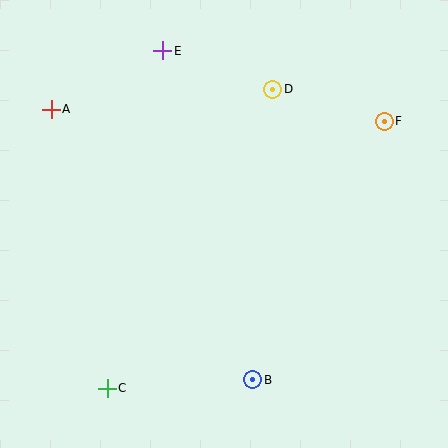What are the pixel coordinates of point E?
Point E is at (163, 51).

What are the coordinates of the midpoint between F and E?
The midpoint between F and E is at (273, 86).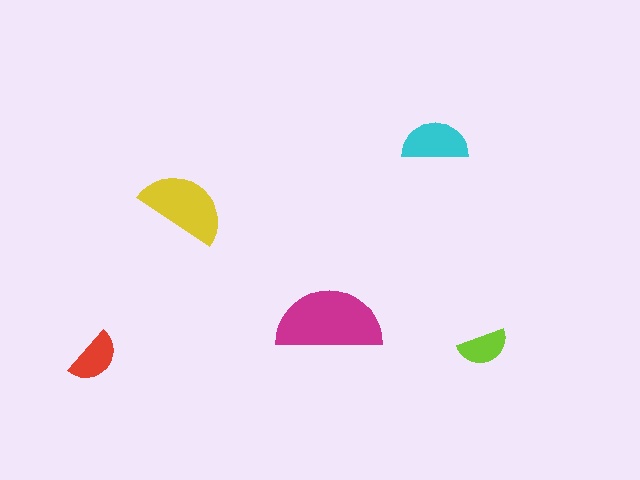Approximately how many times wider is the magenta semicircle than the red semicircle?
About 2 times wider.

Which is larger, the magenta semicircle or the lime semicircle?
The magenta one.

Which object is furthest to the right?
The lime semicircle is rightmost.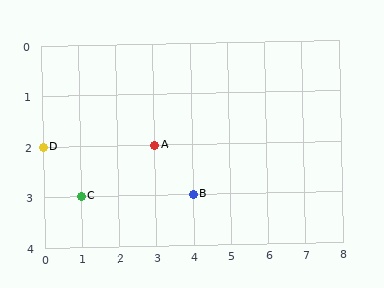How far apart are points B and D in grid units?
Points B and D are 4 columns and 1 row apart (about 4.1 grid units diagonally).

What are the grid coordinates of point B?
Point B is at grid coordinates (4, 3).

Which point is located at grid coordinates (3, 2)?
Point A is at (3, 2).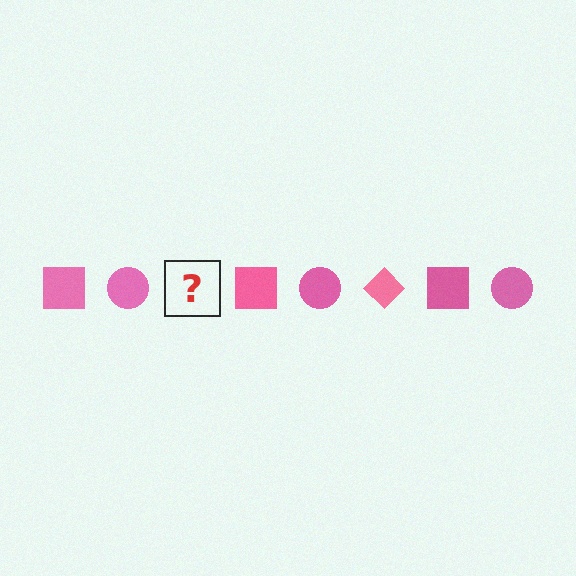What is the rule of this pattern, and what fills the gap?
The rule is that the pattern cycles through square, circle, diamond shapes in pink. The gap should be filled with a pink diamond.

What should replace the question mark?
The question mark should be replaced with a pink diamond.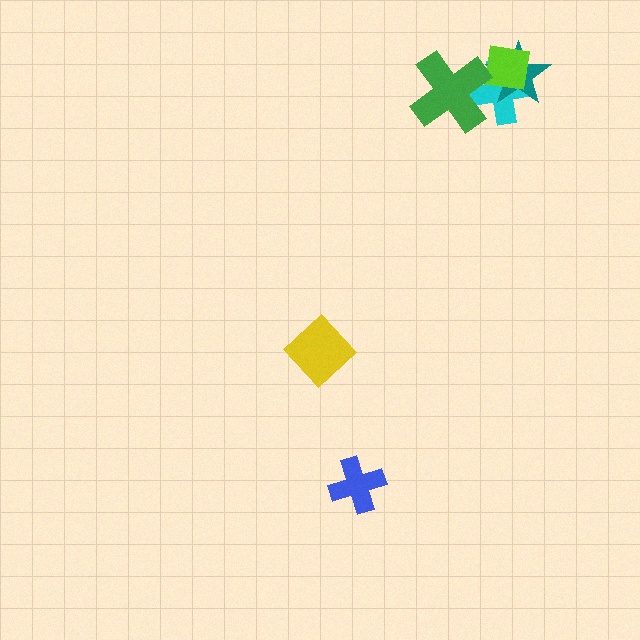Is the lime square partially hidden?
Yes, it is partially covered by another shape.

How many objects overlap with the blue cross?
0 objects overlap with the blue cross.